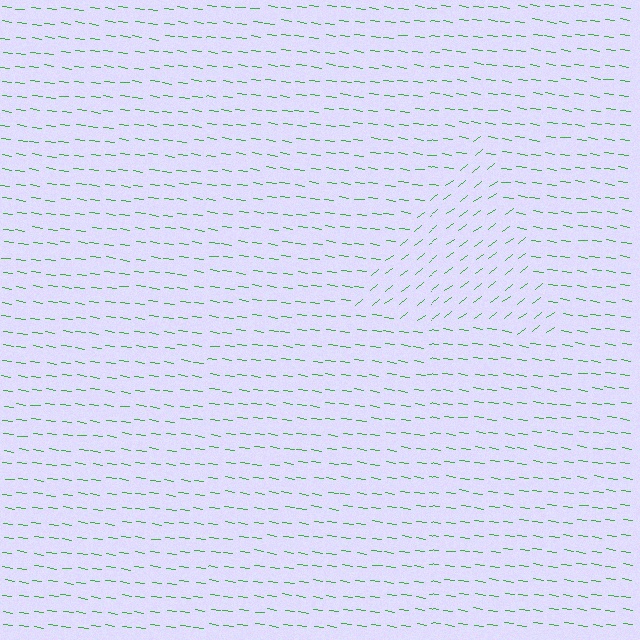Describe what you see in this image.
The image is filled with small green line segments. A triangle region in the image has lines oriented differently from the surrounding lines, creating a visible texture boundary.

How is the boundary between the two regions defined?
The boundary is defined purely by a change in line orientation (approximately 45 degrees difference). All lines are the same color and thickness.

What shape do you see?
I see a triangle.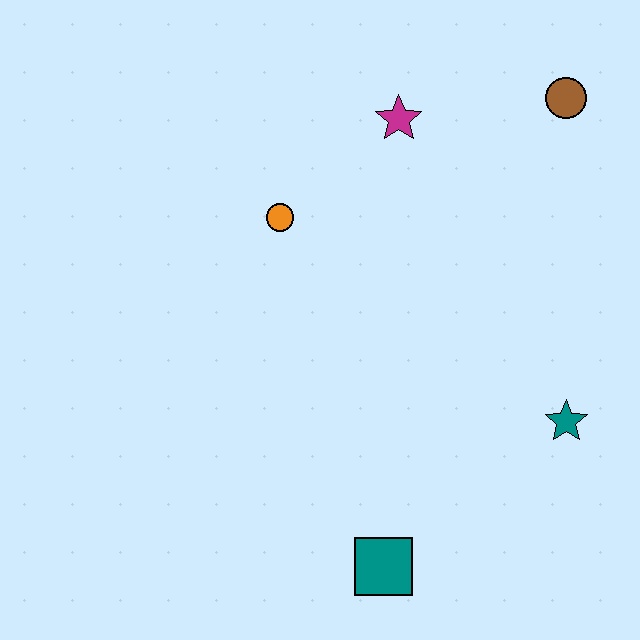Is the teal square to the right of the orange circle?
Yes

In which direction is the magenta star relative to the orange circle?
The magenta star is to the right of the orange circle.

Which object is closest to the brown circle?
The magenta star is closest to the brown circle.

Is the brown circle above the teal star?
Yes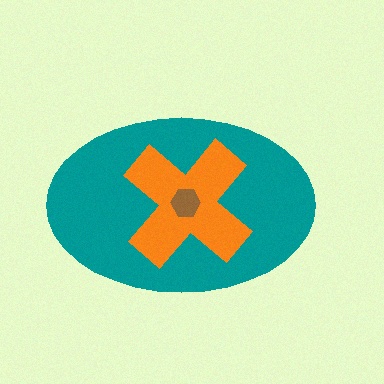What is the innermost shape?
The brown hexagon.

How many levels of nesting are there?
3.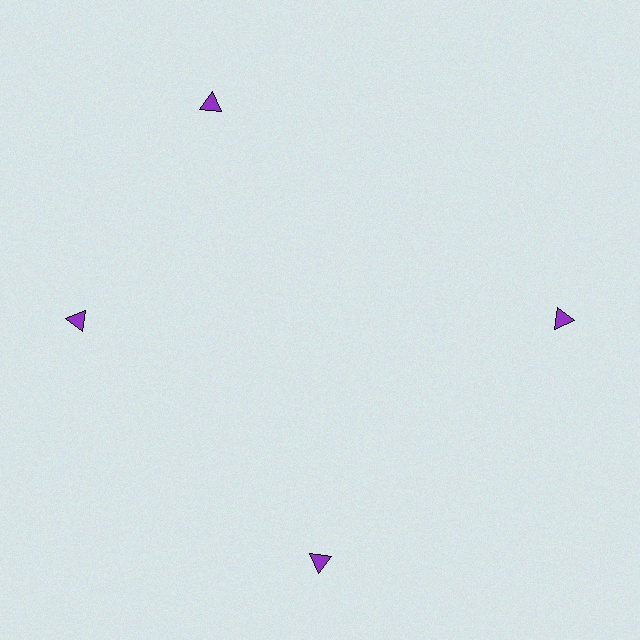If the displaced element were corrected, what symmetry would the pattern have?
It would have 4-fold rotational symmetry — the pattern would map onto itself every 90 degrees.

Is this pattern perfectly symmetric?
No. The 4 purple triangles are arranged in a ring, but one element near the 12 o'clock position is rotated out of alignment along the ring, breaking the 4-fold rotational symmetry.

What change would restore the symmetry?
The symmetry would be restored by rotating it back into even spacing with its neighbors so that all 4 triangles sit at equal angles and equal distance from the center.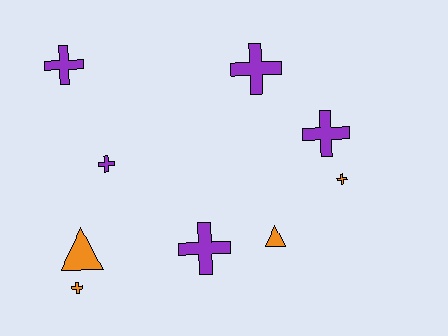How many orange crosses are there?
There are 2 orange crosses.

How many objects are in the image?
There are 9 objects.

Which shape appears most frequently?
Cross, with 7 objects.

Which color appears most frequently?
Purple, with 5 objects.